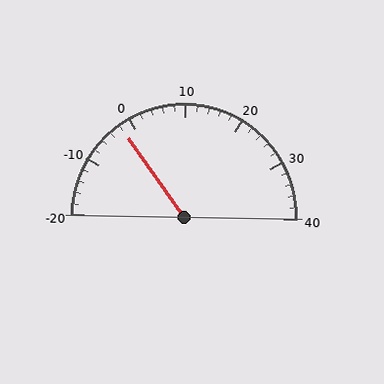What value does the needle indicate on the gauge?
The needle indicates approximately -2.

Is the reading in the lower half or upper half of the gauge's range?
The reading is in the lower half of the range (-20 to 40).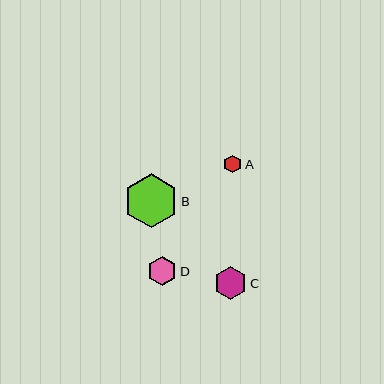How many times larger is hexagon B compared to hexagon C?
Hexagon B is approximately 1.6 times the size of hexagon C.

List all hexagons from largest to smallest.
From largest to smallest: B, C, D, A.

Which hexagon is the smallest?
Hexagon A is the smallest with a size of approximately 18 pixels.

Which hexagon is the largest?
Hexagon B is the largest with a size of approximately 54 pixels.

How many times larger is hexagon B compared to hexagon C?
Hexagon B is approximately 1.6 times the size of hexagon C.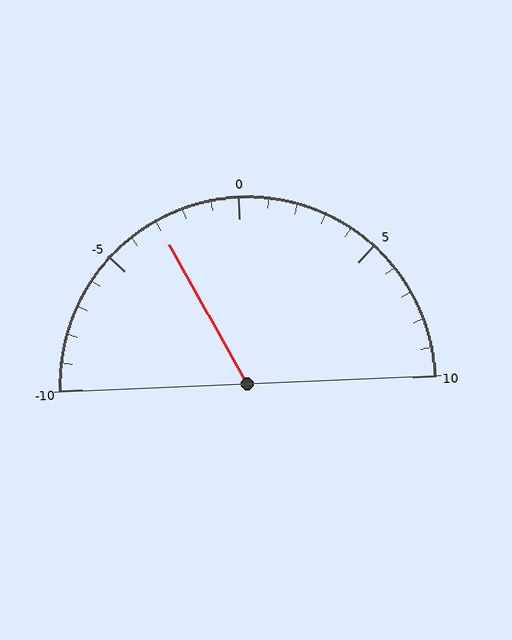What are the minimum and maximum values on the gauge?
The gauge ranges from -10 to 10.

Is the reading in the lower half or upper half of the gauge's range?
The reading is in the lower half of the range (-10 to 10).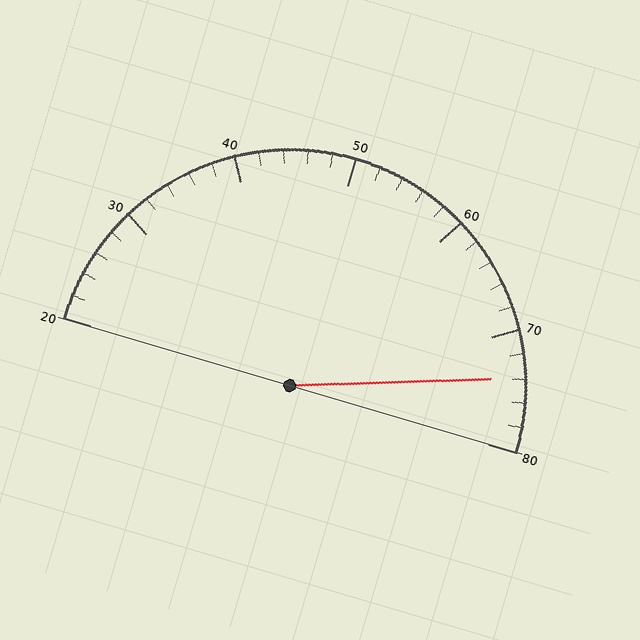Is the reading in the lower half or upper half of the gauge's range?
The reading is in the upper half of the range (20 to 80).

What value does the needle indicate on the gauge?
The needle indicates approximately 74.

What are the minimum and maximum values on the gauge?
The gauge ranges from 20 to 80.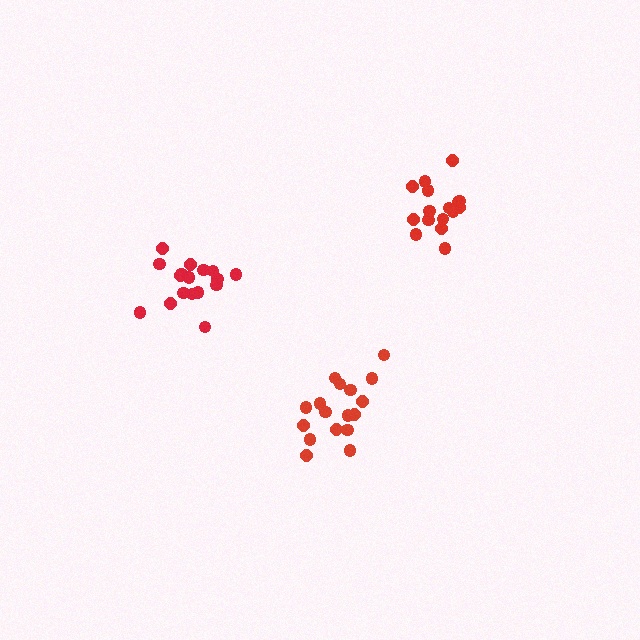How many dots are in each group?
Group 1: 18 dots, Group 2: 17 dots, Group 3: 16 dots (51 total).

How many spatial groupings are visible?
There are 3 spatial groupings.